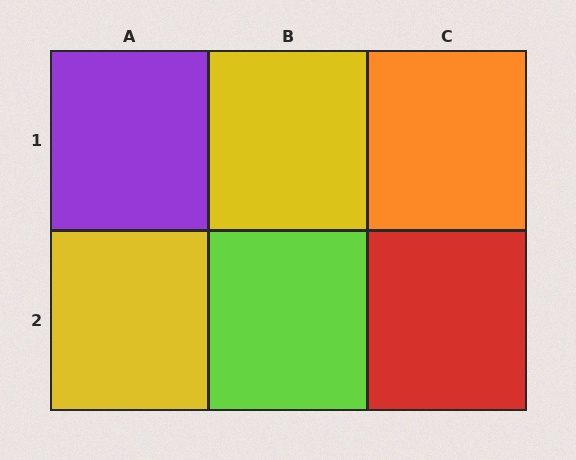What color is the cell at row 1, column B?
Yellow.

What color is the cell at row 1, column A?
Purple.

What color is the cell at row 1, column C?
Orange.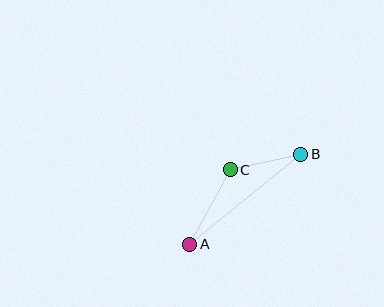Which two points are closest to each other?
Points B and C are closest to each other.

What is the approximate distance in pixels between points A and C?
The distance between A and C is approximately 85 pixels.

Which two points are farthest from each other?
Points A and B are farthest from each other.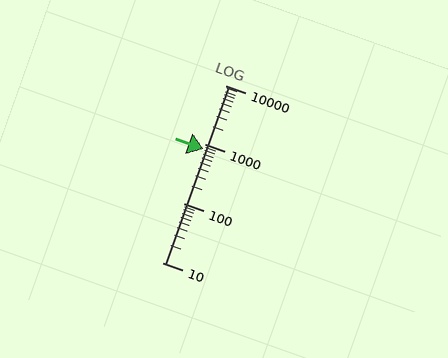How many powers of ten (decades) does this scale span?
The scale spans 3 decades, from 10 to 10000.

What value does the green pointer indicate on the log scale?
The pointer indicates approximately 850.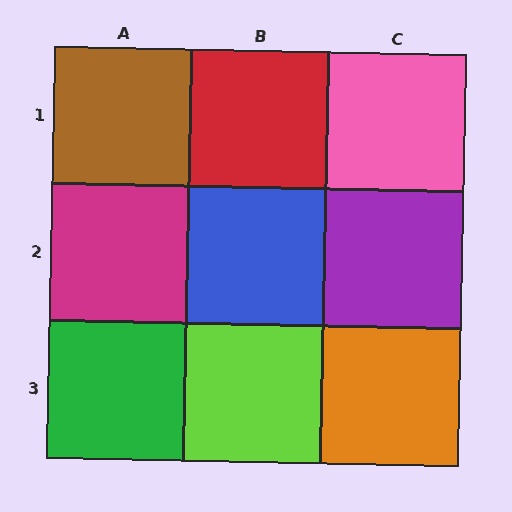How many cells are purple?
1 cell is purple.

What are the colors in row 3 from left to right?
Green, lime, orange.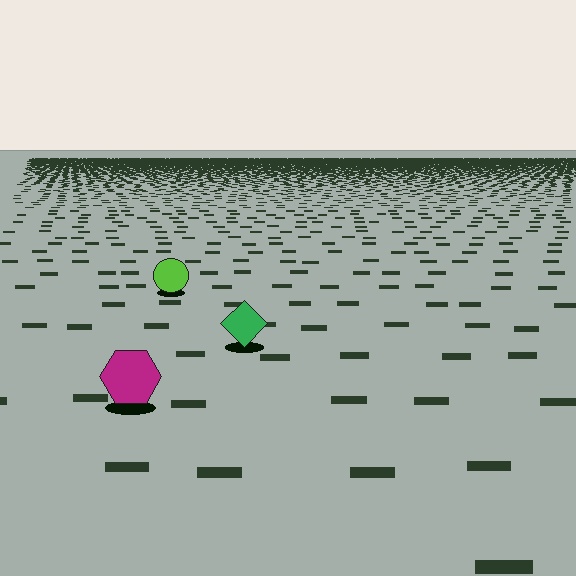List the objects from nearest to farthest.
From nearest to farthest: the magenta hexagon, the green diamond, the lime circle.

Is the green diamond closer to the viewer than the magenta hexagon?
No. The magenta hexagon is closer — you can tell from the texture gradient: the ground texture is coarser near it.